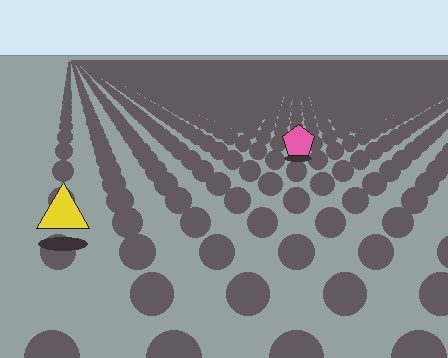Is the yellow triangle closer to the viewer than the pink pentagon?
Yes. The yellow triangle is closer — you can tell from the texture gradient: the ground texture is coarser near it.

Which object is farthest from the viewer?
The pink pentagon is farthest from the viewer. It appears smaller and the ground texture around it is denser.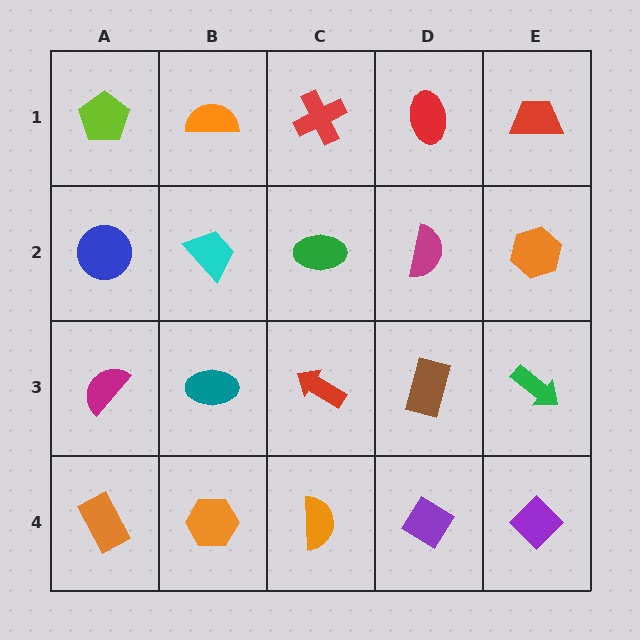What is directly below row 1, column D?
A magenta semicircle.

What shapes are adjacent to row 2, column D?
A red ellipse (row 1, column D), a brown rectangle (row 3, column D), a green ellipse (row 2, column C), an orange hexagon (row 2, column E).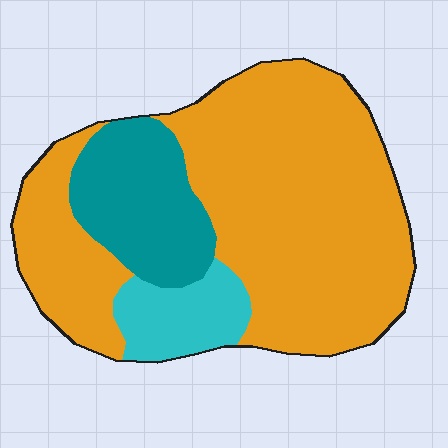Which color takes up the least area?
Cyan, at roughly 10%.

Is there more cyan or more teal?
Teal.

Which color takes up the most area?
Orange, at roughly 70%.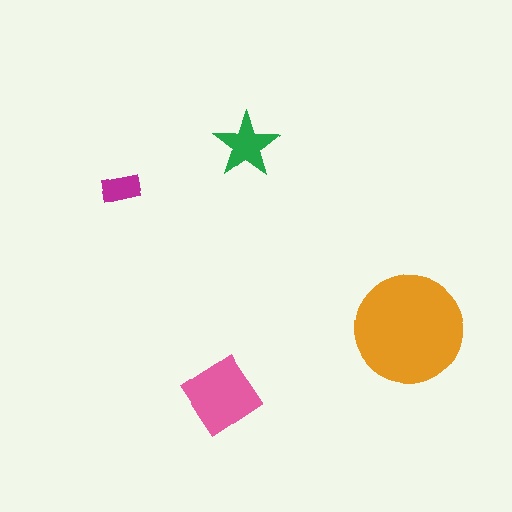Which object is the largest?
The orange circle.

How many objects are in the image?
There are 4 objects in the image.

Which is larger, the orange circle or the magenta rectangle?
The orange circle.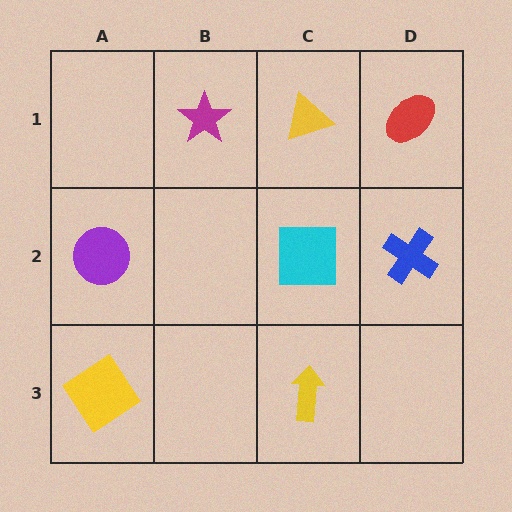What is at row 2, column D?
A blue cross.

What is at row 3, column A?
A yellow diamond.